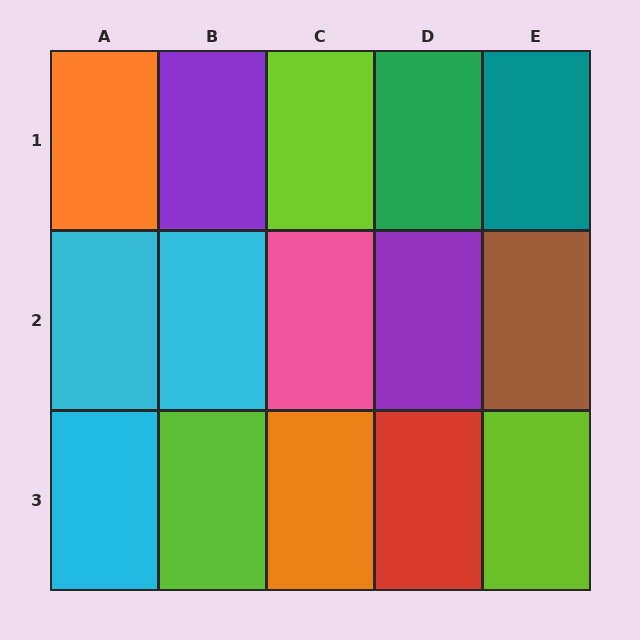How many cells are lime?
3 cells are lime.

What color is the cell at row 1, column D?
Green.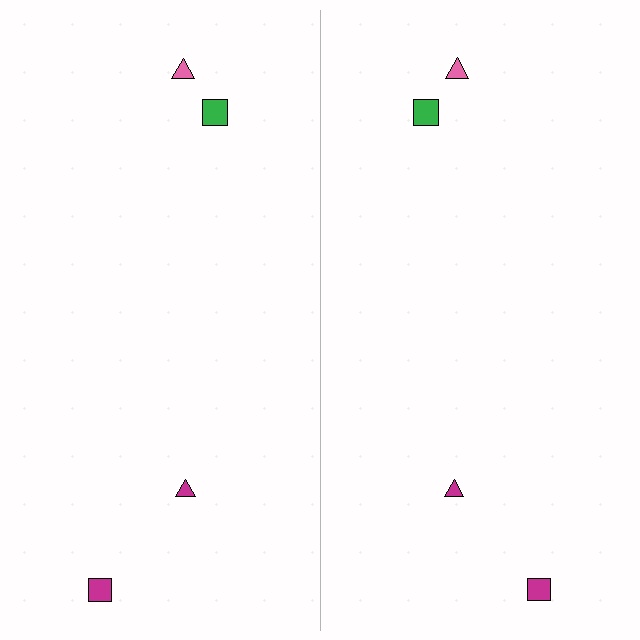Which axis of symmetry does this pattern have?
The pattern has a vertical axis of symmetry running through the center of the image.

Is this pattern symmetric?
Yes, this pattern has bilateral (reflection) symmetry.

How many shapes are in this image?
There are 8 shapes in this image.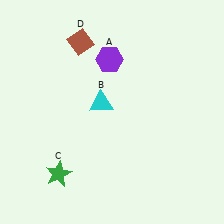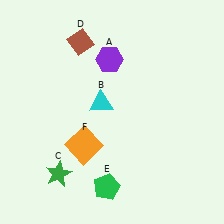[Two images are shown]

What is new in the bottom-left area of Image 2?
An orange square (F) was added in the bottom-left area of Image 2.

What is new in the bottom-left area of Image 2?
A green pentagon (E) was added in the bottom-left area of Image 2.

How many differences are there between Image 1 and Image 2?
There are 2 differences between the two images.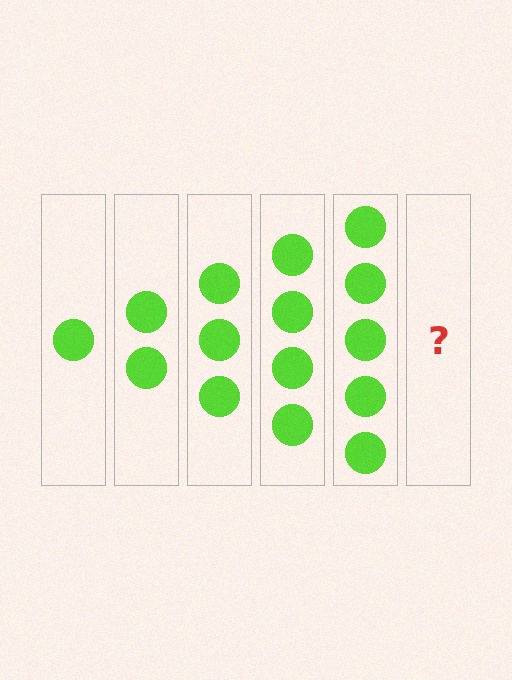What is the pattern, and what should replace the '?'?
The pattern is that each step adds one more circle. The '?' should be 6 circles.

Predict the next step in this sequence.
The next step is 6 circles.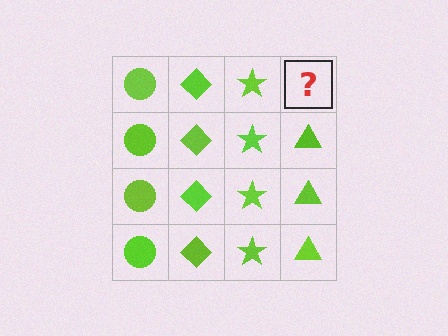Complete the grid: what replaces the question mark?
The question mark should be replaced with a lime triangle.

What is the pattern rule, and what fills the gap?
The rule is that each column has a consistent shape. The gap should be filled with a lime triangle.